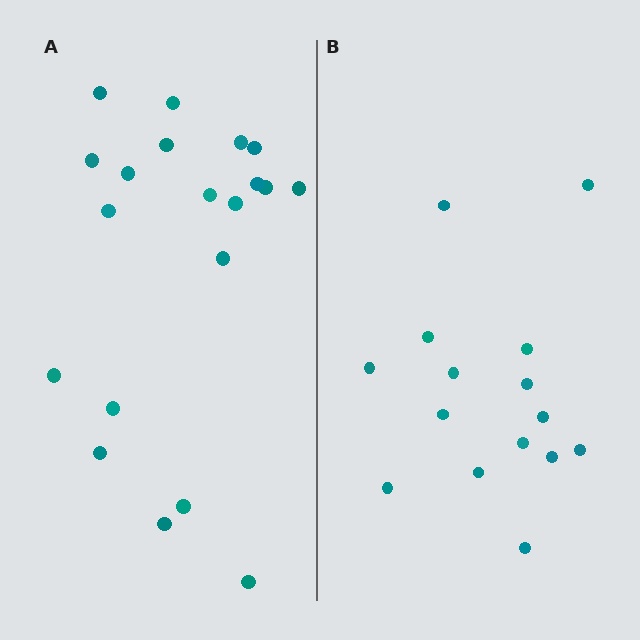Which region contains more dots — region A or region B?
Region A (the left region) has more dots.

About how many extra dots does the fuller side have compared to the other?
Region A has about 5 more dots than region B.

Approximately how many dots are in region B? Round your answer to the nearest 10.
About 20 dots. (The exact count is 15, which rounds to 20.)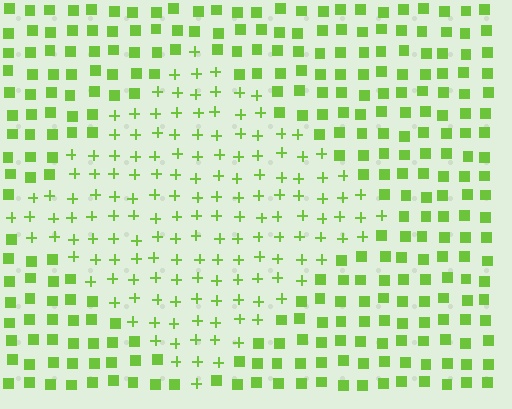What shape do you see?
I see a diamond.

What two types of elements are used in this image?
The image uses plus signs inside the diamond region and squares outside it.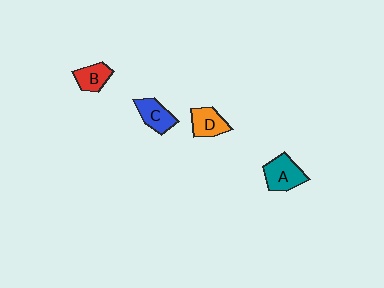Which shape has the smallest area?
Shape B (red).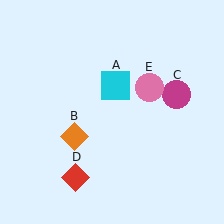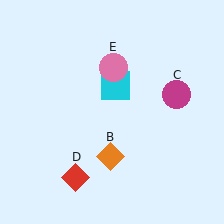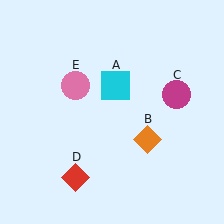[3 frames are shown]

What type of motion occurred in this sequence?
The orange diamond (object B), pink circle (object E) rotated counterclockwise around the center of the scene.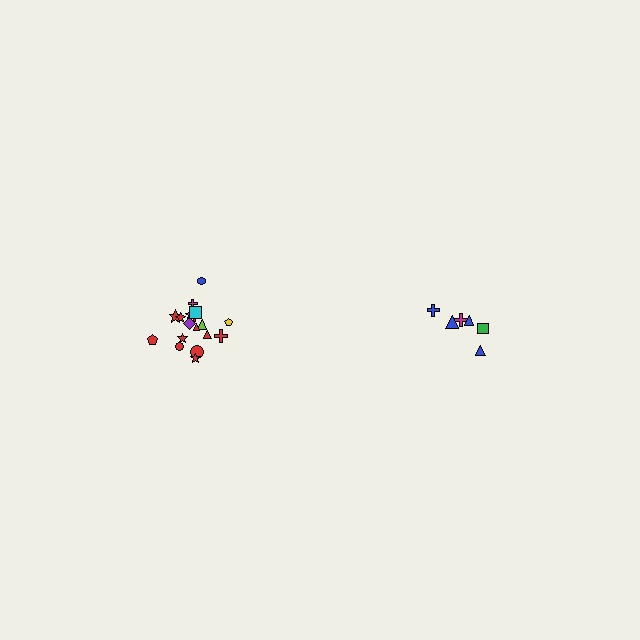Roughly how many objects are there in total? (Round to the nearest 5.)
Roughly 25 objects in total.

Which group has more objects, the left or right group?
The left group.